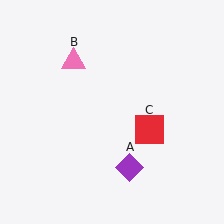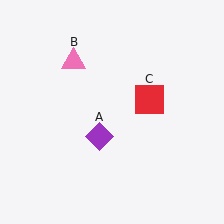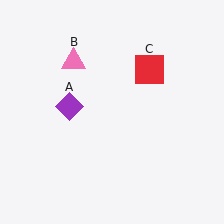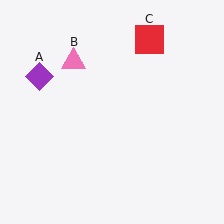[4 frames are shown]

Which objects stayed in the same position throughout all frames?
Pink triangle (object B) remained stationary.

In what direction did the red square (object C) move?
The red square (object C) moved up.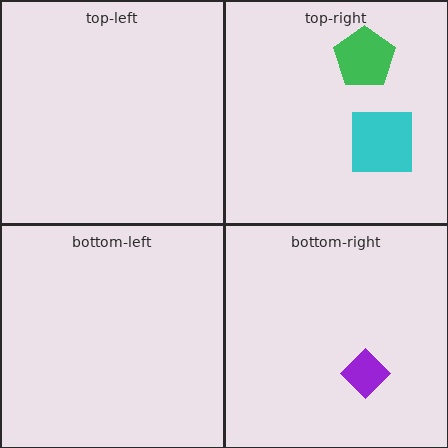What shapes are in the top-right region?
The green pentagon, the cyan square.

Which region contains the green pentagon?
The top-right region.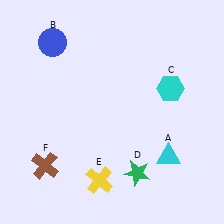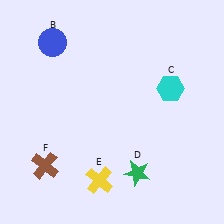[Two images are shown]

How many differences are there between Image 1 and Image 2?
There is 1 difference between the two images.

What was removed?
The cyan triangle (A) was removed in Image 2.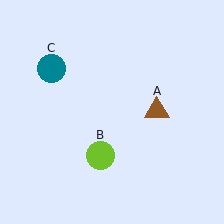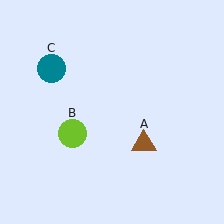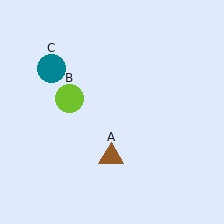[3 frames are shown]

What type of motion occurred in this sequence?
The brown triangle (object A), lime circle (object B) rotated clockwise around the center of the scene.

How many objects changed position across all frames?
2 objects changed position: brown triangle (object A), lime circle (object B).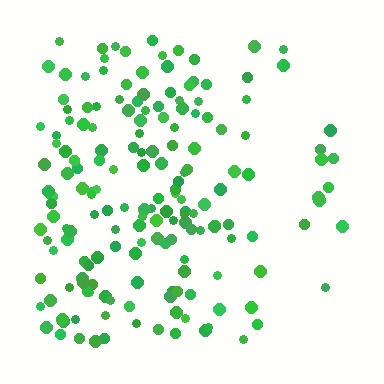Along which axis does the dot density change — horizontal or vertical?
Horizontal.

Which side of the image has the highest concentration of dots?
The left.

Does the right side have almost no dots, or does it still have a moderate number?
Still a moderate number, just noticeably fewer than the left.